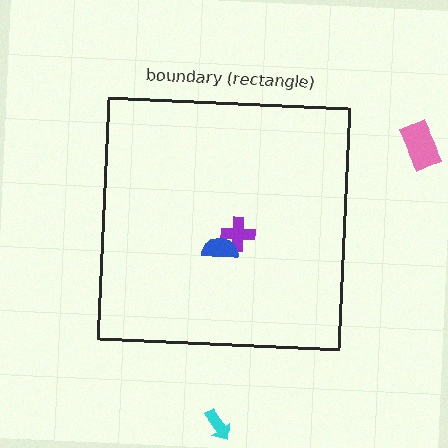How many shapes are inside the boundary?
2 inside, 2 outside.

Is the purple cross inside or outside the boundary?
Inside.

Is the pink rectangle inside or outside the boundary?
Outside.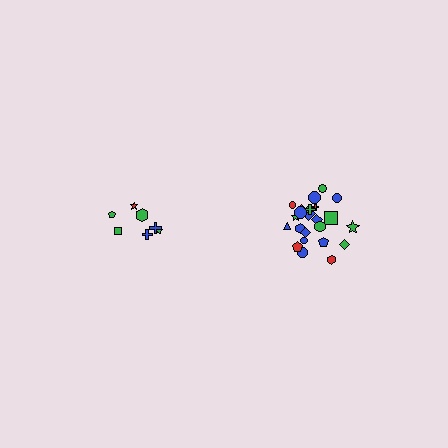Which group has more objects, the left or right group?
The right group.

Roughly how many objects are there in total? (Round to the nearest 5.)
Roughly 30 objects in total.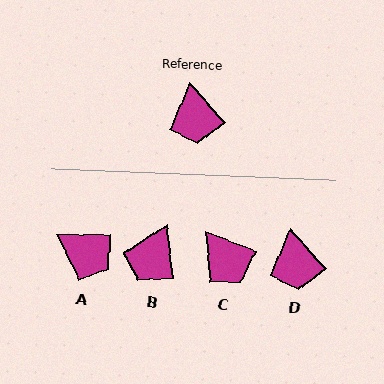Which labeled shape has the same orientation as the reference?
D.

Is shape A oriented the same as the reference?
No, it is off by about 48 degrees.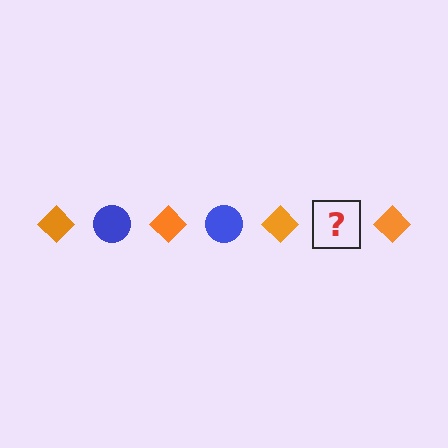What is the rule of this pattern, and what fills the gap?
The rule is that the pattern alternates between orange diamond and blue circle. The gap should be filled with a blue circle.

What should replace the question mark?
The question mark should be replaced with a blue circle.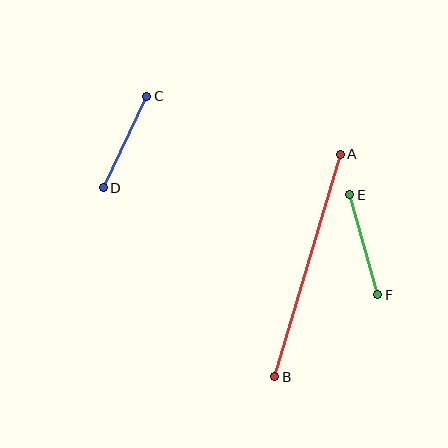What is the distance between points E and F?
The distance is approximately 104 pixels.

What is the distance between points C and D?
The distance is approximately 101 pixels.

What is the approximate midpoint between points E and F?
The midpoint is at approximately (364, 245) pixels.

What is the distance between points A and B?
The distance is approximately 232 pixels.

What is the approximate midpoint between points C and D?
The midpoint is at approximately (125, 142) pixels.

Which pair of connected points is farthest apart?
Points A and B are farthest apart.